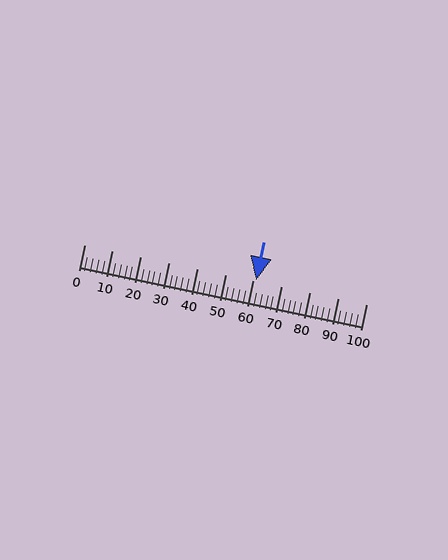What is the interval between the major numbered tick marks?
The major tick marks are spaced 10 units apart.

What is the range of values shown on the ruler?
The ruler shows values from 0 to 100.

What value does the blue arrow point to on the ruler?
The blue arrow points to approximately 61.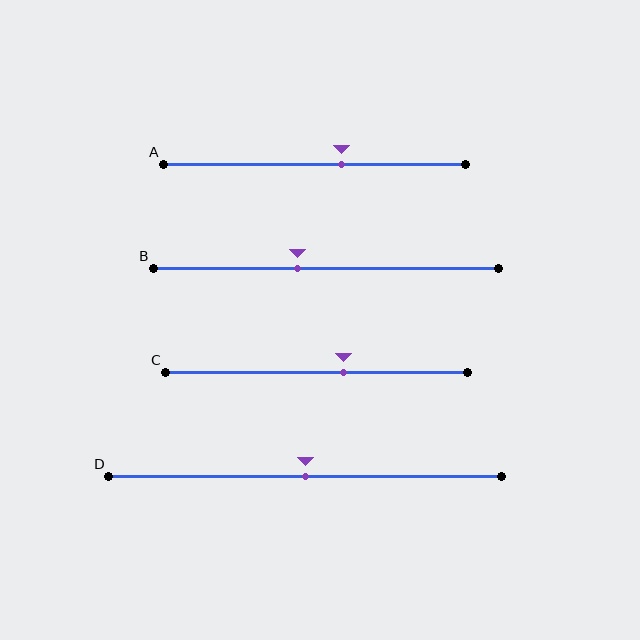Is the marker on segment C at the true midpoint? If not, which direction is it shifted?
No, the marker on segment C is shifted to the right by about 9% of the segment length.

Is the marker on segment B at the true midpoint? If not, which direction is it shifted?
No, the marker on segment B is shifted to the left by about 8% of the segment length.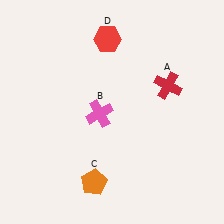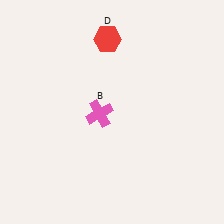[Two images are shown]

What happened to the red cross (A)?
The red cross (A) was removed in Image 2. It was in the top-right area of Image 1.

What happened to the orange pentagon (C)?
The orange pentagon (C) was removed in Image 2. It was in the bottom-left area of Image 1.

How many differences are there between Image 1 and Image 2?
There are 2 differences between the two images.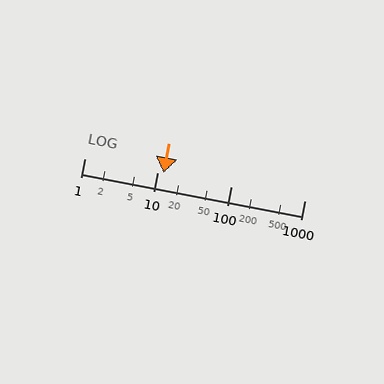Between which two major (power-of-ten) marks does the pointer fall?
The pointer is between 10 and 100.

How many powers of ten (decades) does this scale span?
The scale spans 3 decades, from 1 to 1000.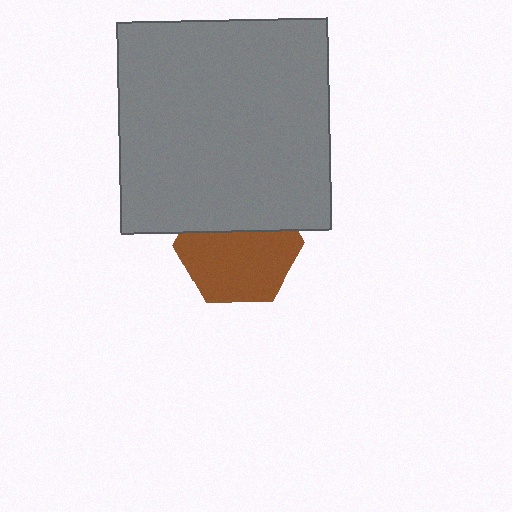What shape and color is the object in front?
The object in front is a gray square.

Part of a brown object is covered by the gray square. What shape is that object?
It is a hexagon.